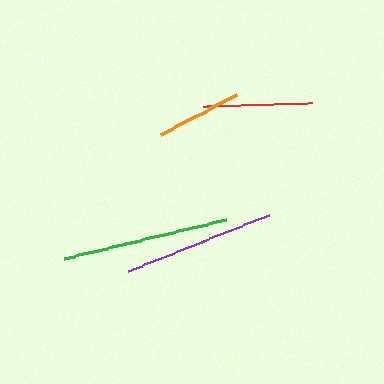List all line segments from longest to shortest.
From longest to shortest: green, purple, red, orange.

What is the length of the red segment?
The red segment is approximately 110 pixels long.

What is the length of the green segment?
The green segment is approximately 167 pixels long.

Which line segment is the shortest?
The orange line is the shortest at approximately 86 pixels.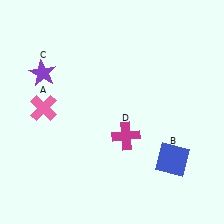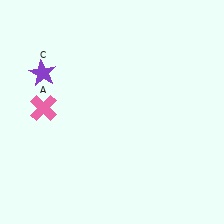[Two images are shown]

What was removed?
The blue square (B), the magenta cross (D) were removed in Image 2.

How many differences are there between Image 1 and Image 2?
There are 2 differences between the two images.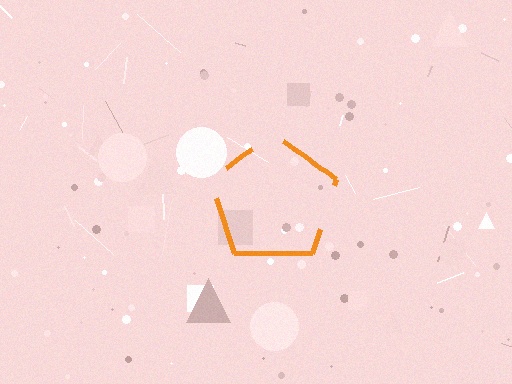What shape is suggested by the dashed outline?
The dashed outline suggests a pentagon.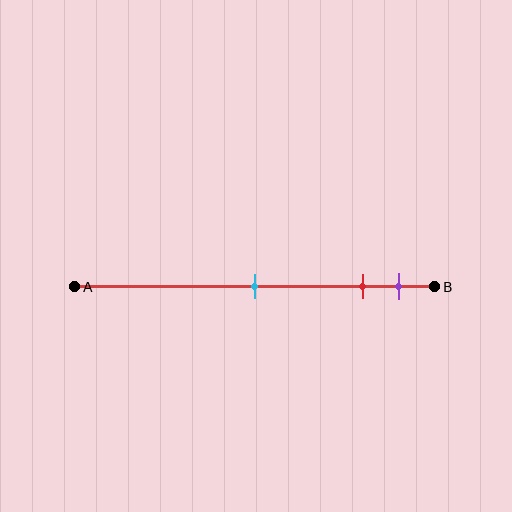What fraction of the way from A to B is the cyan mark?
The cyan mark is approximately 50% (0.5) of the way from A to B.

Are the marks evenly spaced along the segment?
No, the marks are not evenly spaced.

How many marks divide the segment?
There are 3 marks dividing the segment.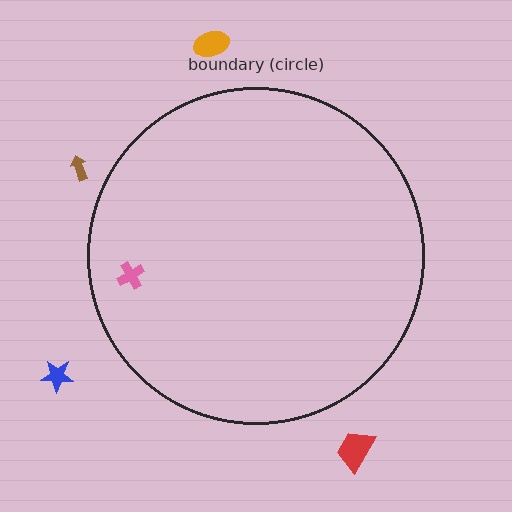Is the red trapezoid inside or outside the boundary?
Outside.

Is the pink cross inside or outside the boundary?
Inside.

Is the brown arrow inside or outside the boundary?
Outside.